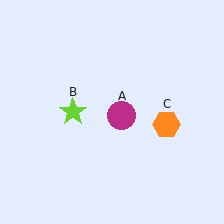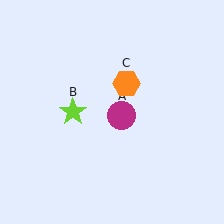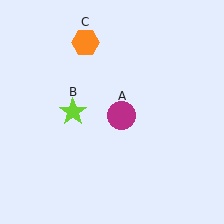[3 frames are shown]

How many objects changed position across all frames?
1 object changed position: orange hexagon (object C).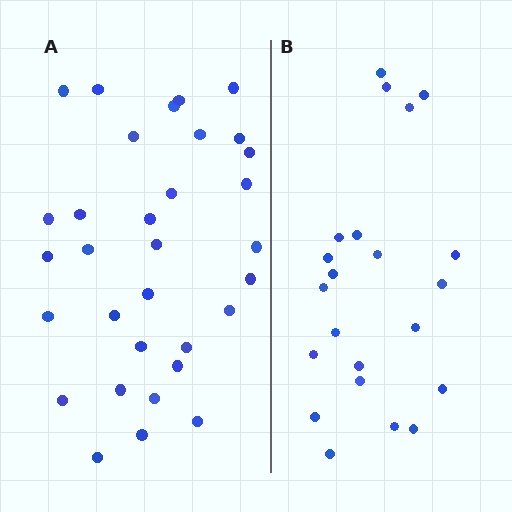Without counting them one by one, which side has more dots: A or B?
Region A (the left region) has more dots.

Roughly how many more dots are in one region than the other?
Region A has roughly 10 or so more dots than region B.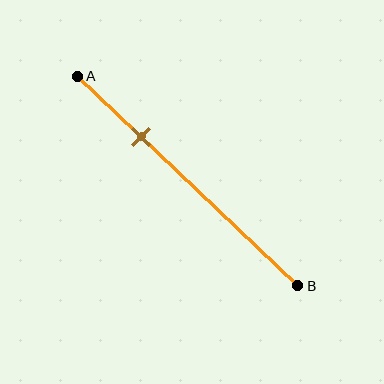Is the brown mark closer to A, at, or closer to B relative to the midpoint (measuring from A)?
The brown mark is closer to point A than the midpoint of segment AB.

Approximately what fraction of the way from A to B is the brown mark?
The brown mark is approximately 30% of the way from A to B.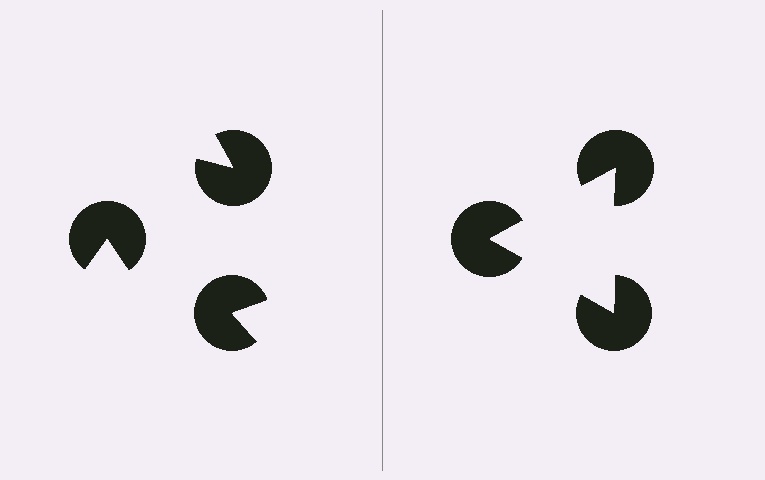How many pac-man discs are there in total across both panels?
6 — 3 on each side.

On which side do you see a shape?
An illusory triangle appears on the right side. On the left side the wedge cuts are rotated, so no coherent shape forms.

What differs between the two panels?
The pac-man discs are positioned identically on both sides; only the wedge orientations differ. On the right they align to a triangle; on the left they are misaligned.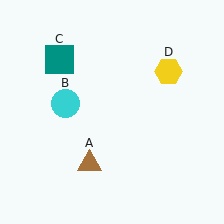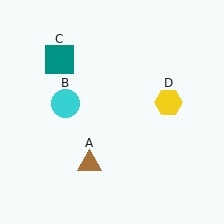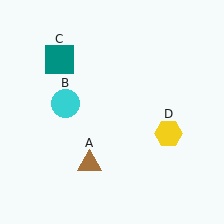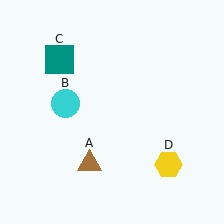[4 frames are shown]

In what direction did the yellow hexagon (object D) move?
The yellow hexagon (object D) moved down.